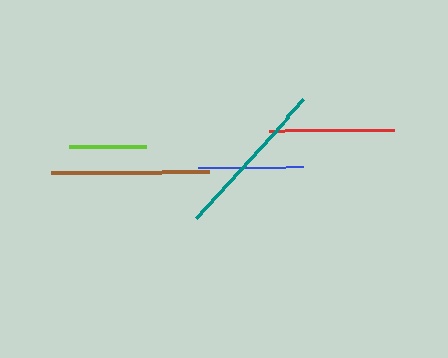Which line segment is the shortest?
The lime line is the shortest at approximately 77 pixels.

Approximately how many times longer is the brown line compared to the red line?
The brown line is approximately 1.3 times the length of the red line.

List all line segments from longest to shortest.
From longest to shortest: teal, brown, red, blue, lime.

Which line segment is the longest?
The teal line is the longest at approximately 160 pixels.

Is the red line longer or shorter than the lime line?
The red line is longer than the lime line.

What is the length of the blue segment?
The blue segment is approximately 104 pixels long.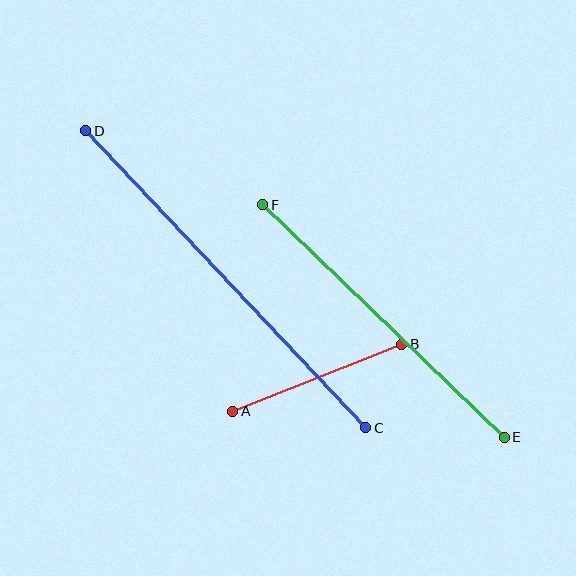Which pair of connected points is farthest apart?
Points C and D are farthest apart.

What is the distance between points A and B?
The distance is approximately 182 pixels.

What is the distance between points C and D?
The distance is approximately 408 pixels.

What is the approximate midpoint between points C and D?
The midpoint is at approximately (226, 279) pixels.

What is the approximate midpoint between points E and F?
The midpoint is at approximately (383, 321) pixels.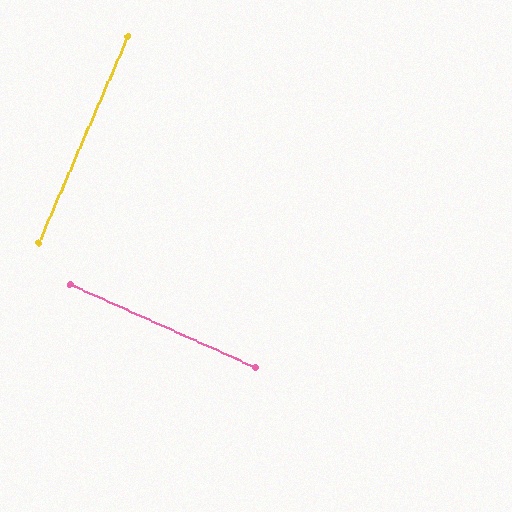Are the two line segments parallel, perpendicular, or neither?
Perpendicular — they meet at approximately 89°.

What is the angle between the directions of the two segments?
Approximately 89 degrees.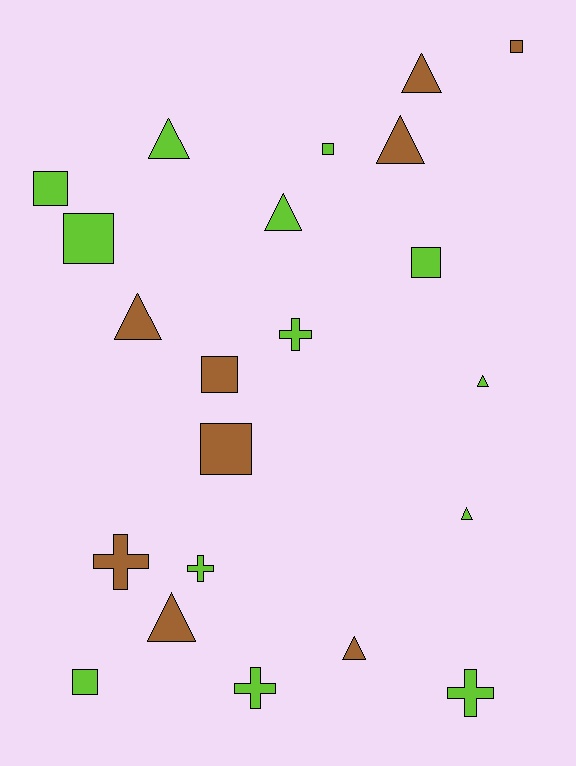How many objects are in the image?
There are 22 objects.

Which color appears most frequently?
Lime, with 13 objects.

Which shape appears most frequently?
Triangle, with 9 objects.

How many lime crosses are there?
There are 4 lime crosses.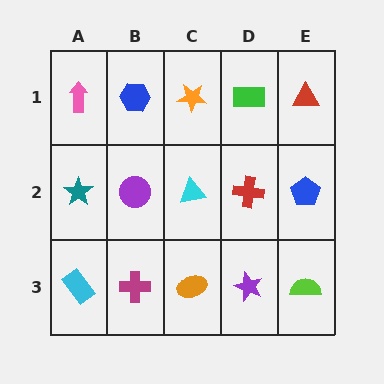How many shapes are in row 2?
5 shapes.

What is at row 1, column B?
A blue hexagon.